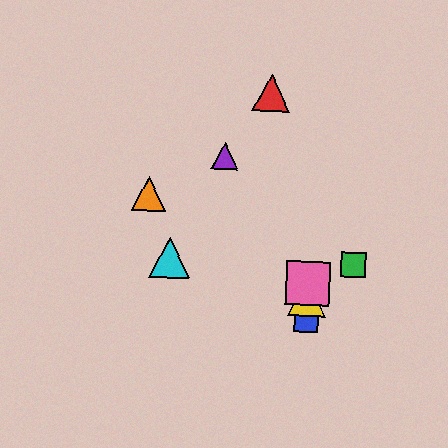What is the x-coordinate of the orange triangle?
The orange triangle is at x≈149.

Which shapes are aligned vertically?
The blue square, the yellow triangle, the pink square are aligned vertically.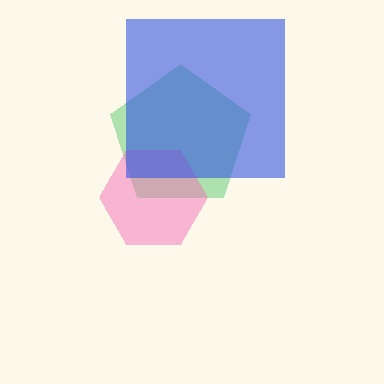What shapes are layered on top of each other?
The layered shapes are: a green pentagon, a pink hexagon, a blue square.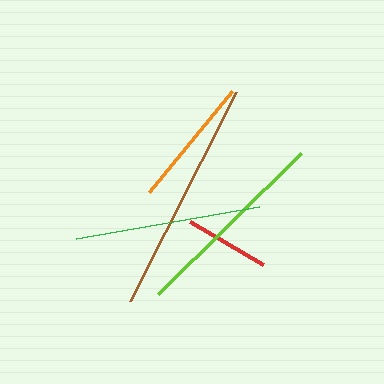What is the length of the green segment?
The green segment is approximately 185 pixels long.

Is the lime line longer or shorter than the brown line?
The brown line is longer than the lime line.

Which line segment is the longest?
The brown line is the longest at approximately 234 pixels.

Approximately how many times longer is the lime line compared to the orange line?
The lime line is approximately 1.5 times the length of the orange line.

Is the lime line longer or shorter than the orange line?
The lime line is longer than the orange line.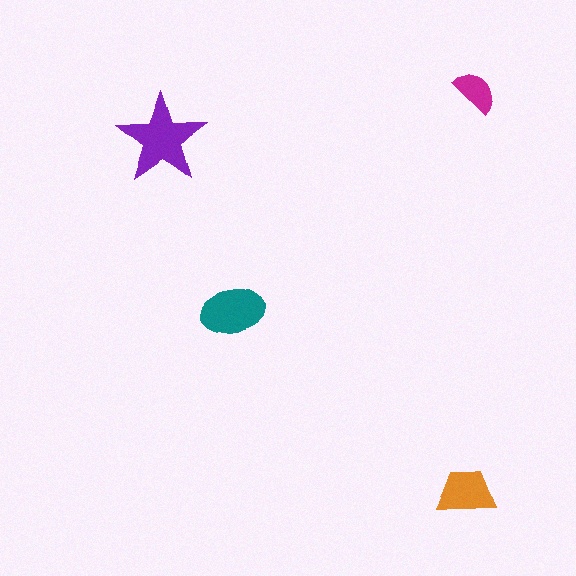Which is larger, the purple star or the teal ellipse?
The purple star.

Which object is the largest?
The purple star.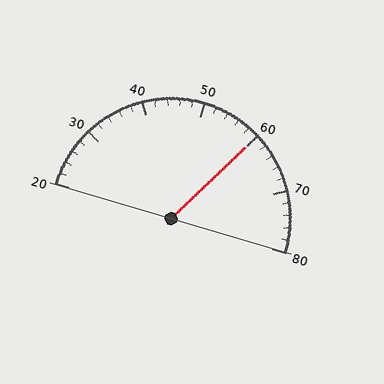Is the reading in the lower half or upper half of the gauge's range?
The reading is in the upper half of the range (20 to 80).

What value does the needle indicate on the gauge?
The needle indicates approximately 60.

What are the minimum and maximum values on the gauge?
The gauge ranges from 20 to 80.